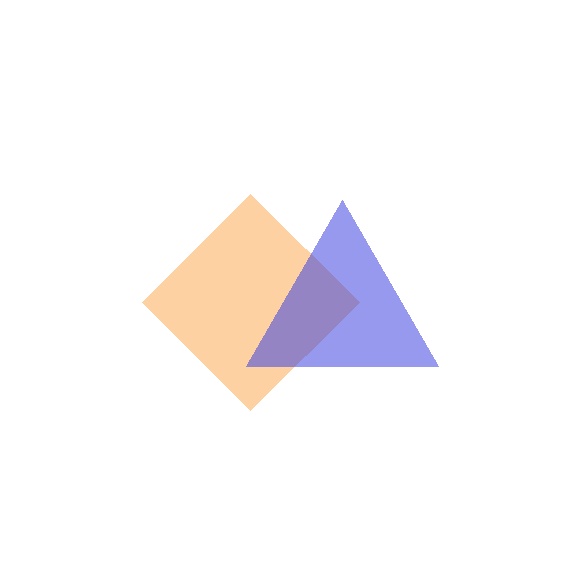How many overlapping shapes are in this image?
There are 2 overlapping shapes in the image.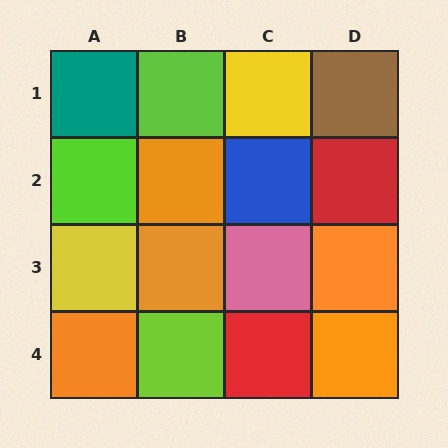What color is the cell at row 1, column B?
Lime.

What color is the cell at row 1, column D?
Brown.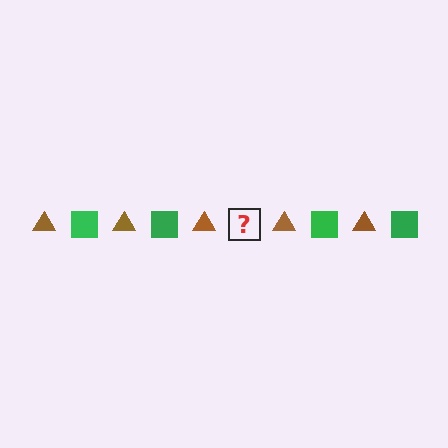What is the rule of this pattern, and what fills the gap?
The rule is that the pattern alternates between brown triangle and green square. The gap should be filled with a green square.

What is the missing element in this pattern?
The missing element is a green square.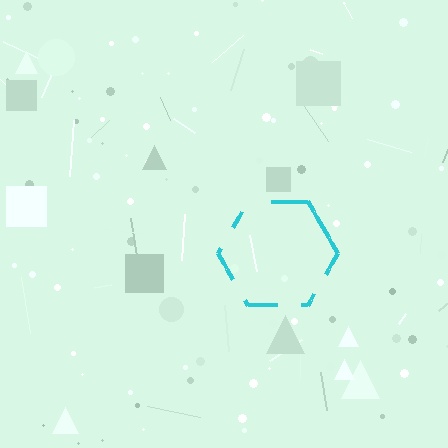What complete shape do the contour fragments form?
The contour fragments form a hexagon.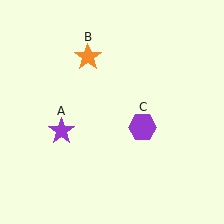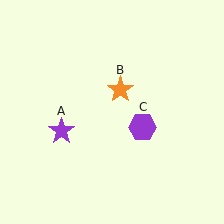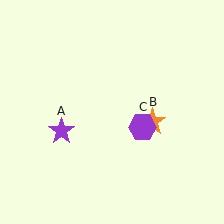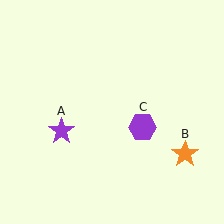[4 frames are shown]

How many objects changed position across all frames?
1 object changed position: orange star (object B).